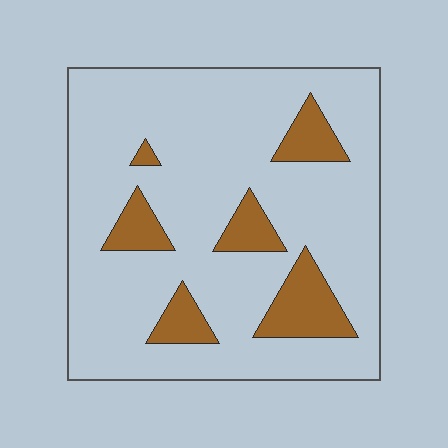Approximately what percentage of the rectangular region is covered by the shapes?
Approximately 15%.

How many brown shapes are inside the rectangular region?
6.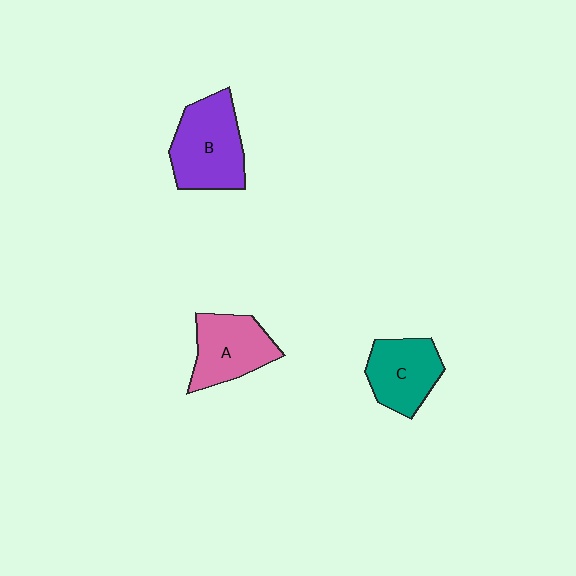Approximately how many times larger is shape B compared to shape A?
Approximately 1.2 times.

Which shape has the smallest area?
Shape C (teal).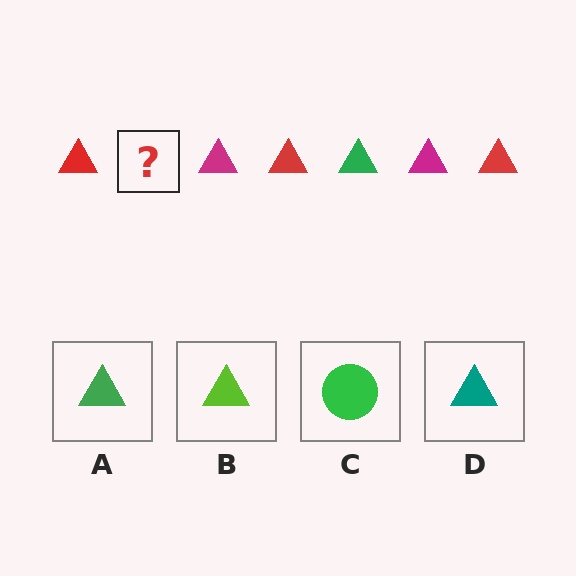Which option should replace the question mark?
Option A.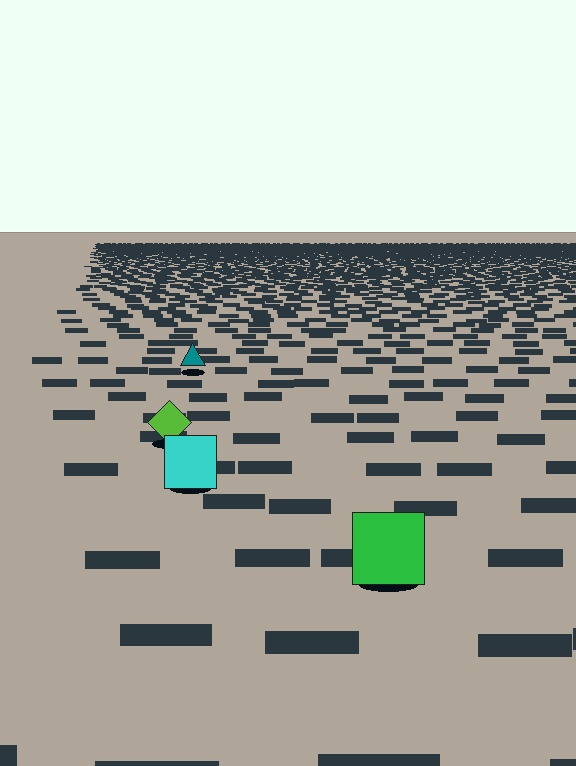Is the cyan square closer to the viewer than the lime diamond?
Yes. The cyan square is closer — you can tell from the texture gradient: the ground texture is coarser near it.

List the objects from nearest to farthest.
From nearest to farthest: the green square, the cyan square, the lime diamond, the teal triangle.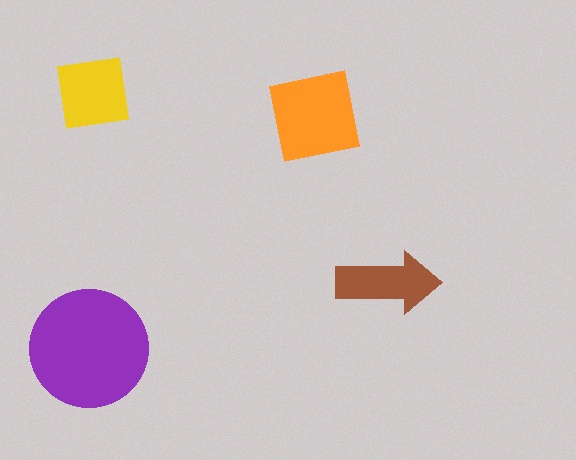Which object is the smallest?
The brown arrow.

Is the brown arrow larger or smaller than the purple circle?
Smaller.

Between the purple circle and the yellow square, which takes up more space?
The purple circle.